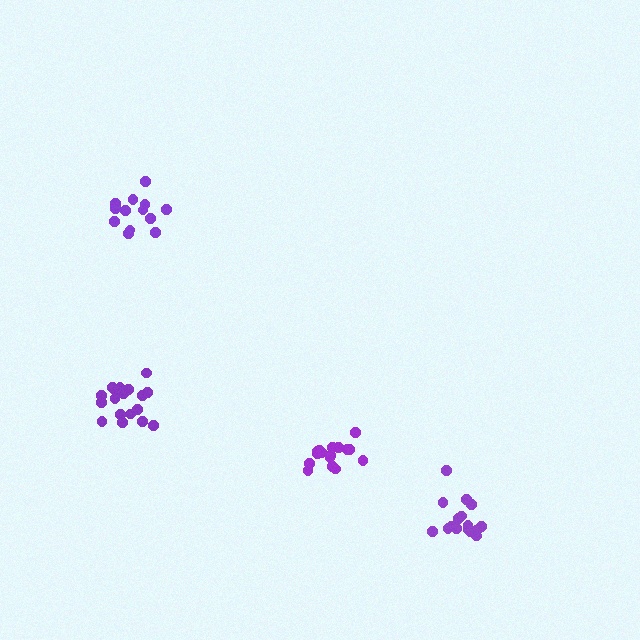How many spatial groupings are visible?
There are 4 spatial groupings.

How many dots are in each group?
Group 1: 18 dots, Group 2: 16 dots, Group 3: 17 dots, Group 4: 13 dots (64 total).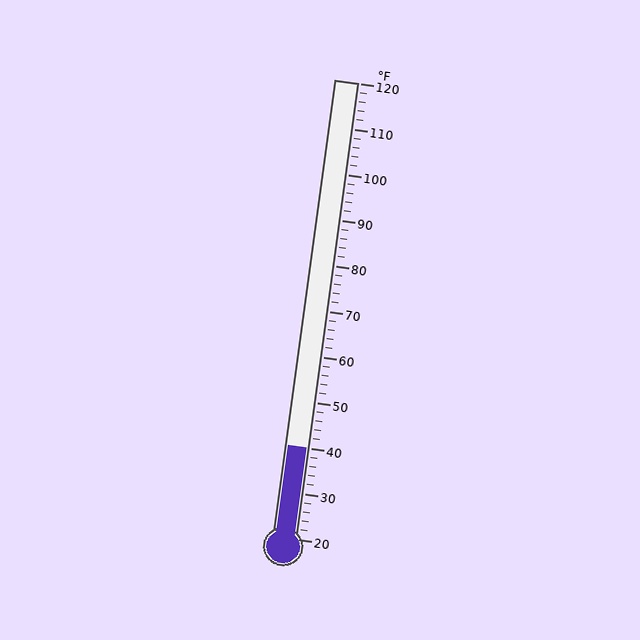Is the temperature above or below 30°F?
The temperature is above 30°F.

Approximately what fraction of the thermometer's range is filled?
The thermometer is filled to approximately 20% of its range.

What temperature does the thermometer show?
The thermometer shows approximately 40°F.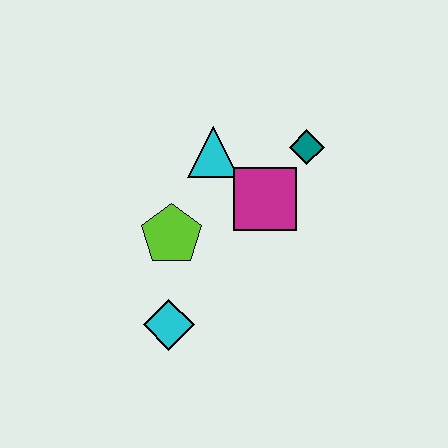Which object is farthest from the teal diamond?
The cyan diamond is farthest from the teal diamond.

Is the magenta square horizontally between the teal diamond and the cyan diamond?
Yes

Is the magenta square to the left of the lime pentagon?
No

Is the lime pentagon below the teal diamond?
Yes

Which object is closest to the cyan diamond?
The lime pentagon is closest to the cyan diamond.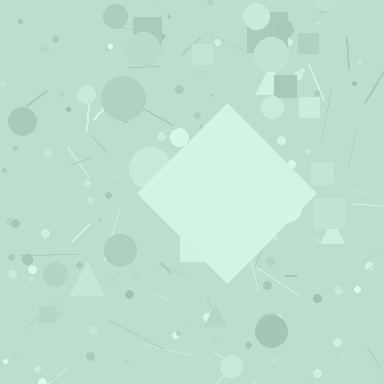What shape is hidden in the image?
A diamond is hidden in the image.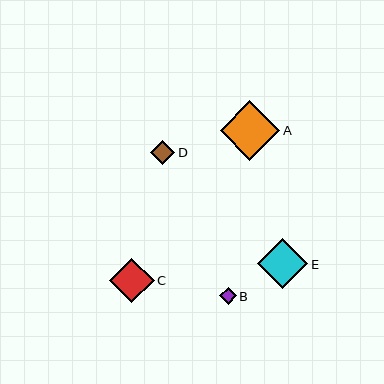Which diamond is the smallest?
Diamond B is the smallest with a size of approximately 17 pixels.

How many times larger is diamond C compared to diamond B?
Diamond C is approximately 2.7 times the size of diamond B.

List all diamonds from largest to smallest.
From largest to smallest: A, E, C, D, B.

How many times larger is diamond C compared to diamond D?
Diamond C is approximately 1.9 times the size of diamond D.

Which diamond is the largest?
Diamond A is the largest with a size of approximately 60 pixels.